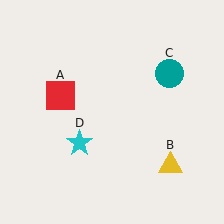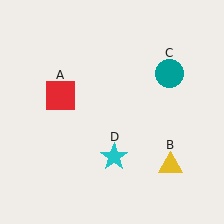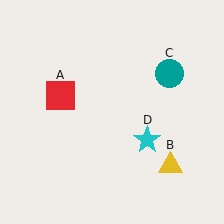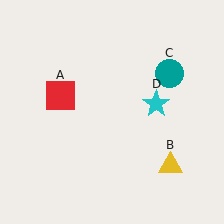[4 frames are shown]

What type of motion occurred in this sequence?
The cyan star (object D) rotated counterclockwise around the center of the scene.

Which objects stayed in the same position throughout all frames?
Red square (object A) and yellow triangle (object B) and teal circle (object C) remained stationary.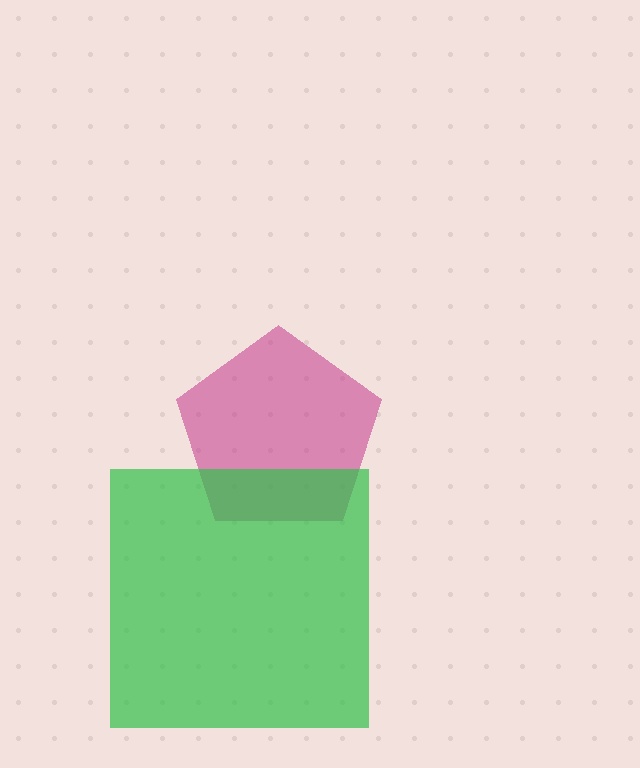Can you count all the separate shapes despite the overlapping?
Yes, there are 2 separate shapes.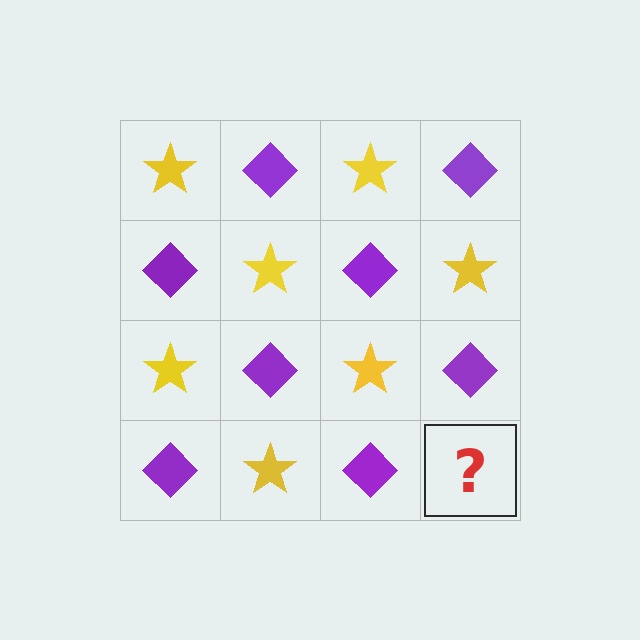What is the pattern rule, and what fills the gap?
The rule is that it alternates yellow star and purple diamond in a checkerboard pattern. The gap should be filled with a yellow star.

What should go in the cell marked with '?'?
The missing cell should contain a yellow star.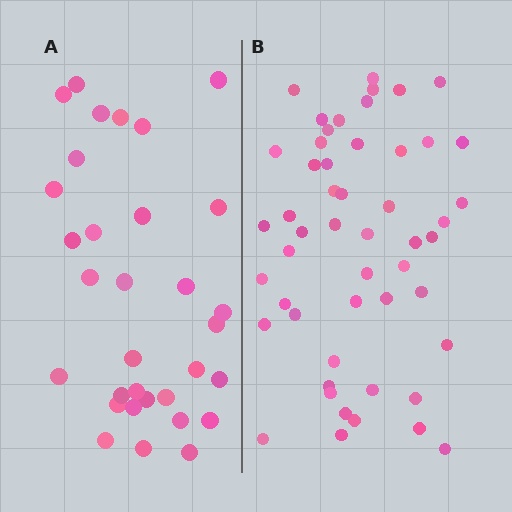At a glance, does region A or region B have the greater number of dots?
Region B (the right region) has more dots.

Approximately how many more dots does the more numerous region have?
Region B has approximately 20 more dots than region A.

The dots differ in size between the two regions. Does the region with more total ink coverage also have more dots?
No. Region A has more total ink coverage because its dots are larger, but region B actually contains more individual dots. Total area can be misleading — the number of items is what matters here.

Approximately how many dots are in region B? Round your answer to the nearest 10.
About 50 dots. (The exact count is 51, which rounds to 50.)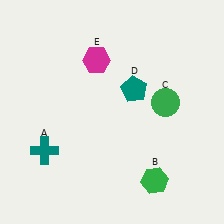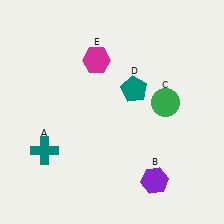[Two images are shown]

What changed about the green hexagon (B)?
In Image 1, B is green. In Image 2, it changed to purple.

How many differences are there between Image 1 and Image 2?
There is 1 difference between the two images.